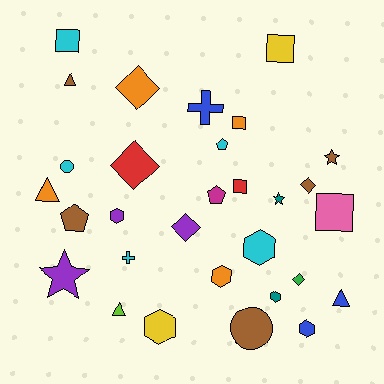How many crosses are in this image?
There are 2 crosses.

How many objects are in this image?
There are 30 objects.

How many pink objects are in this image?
There is 1 pink object.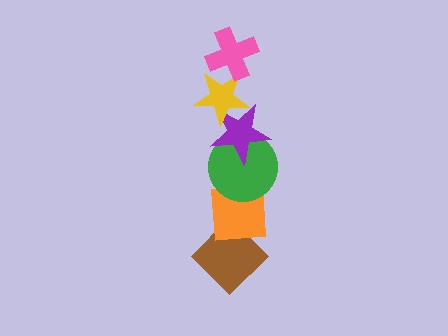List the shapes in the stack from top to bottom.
From top to bottom: the pink cross, the yellow star, the purple star, the green circle, the orange square, the brown diamond.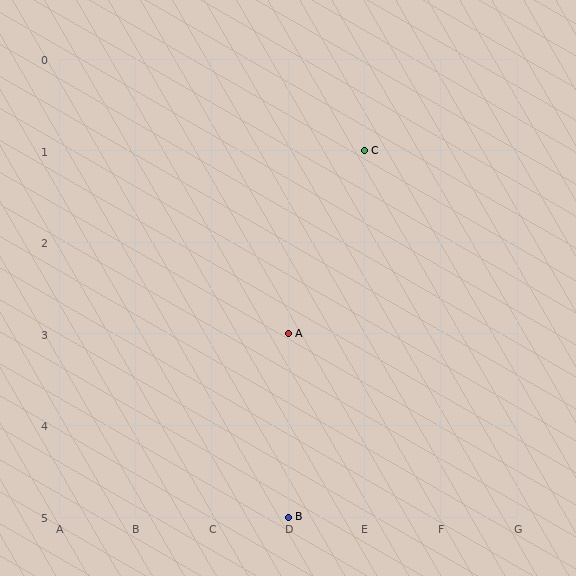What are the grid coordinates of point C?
Point C is at grid coordinates (E, 1).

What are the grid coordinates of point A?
Point A is at grid coordinates (D, 3).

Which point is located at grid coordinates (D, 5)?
Point B is at (D, 5).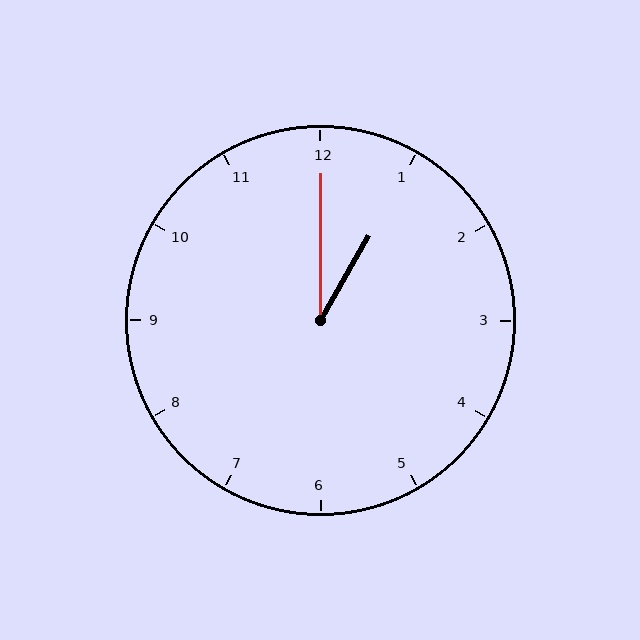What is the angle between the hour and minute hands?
Approximately 30 degrees.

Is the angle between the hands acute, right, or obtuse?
It is acute.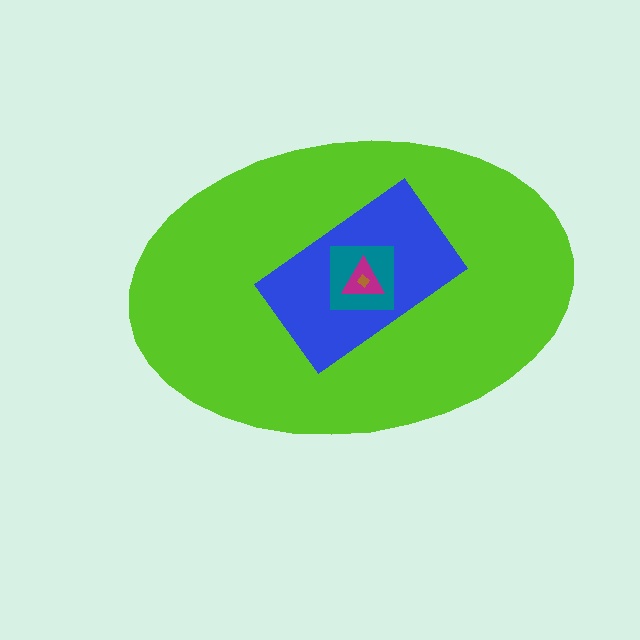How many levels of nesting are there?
5.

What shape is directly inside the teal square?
The magenta triangle.